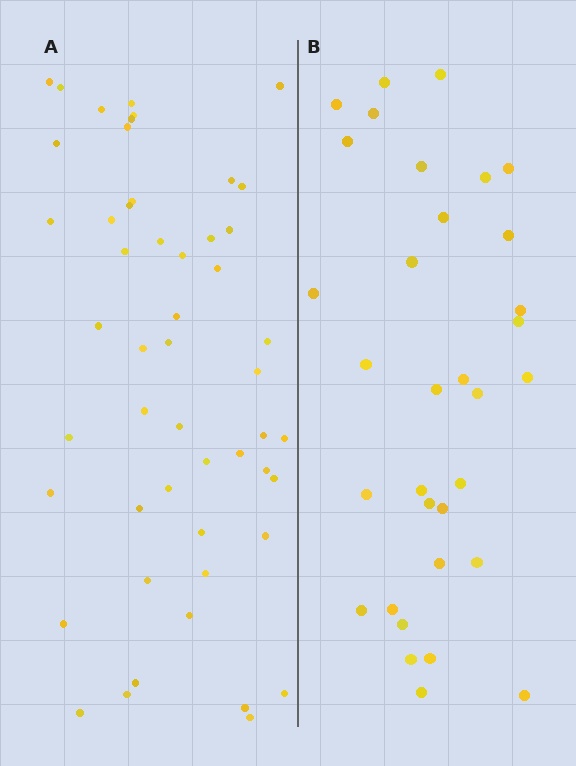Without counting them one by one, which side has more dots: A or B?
Region A (the left region) has more dots.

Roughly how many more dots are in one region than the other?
Region A has approximately 20 more dots than region B.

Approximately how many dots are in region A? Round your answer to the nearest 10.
About 50 dots. (The exact count is 51, which rounds to 50.)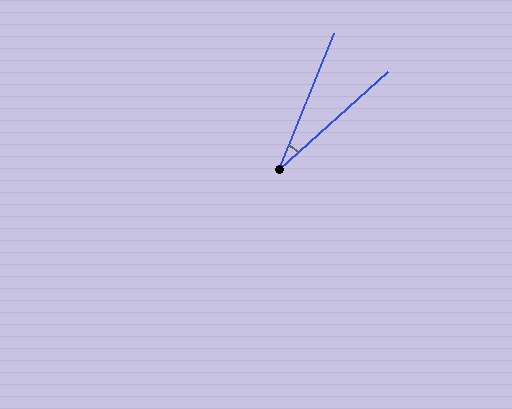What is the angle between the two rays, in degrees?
Approximately 26 degrees.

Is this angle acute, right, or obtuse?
It is acute.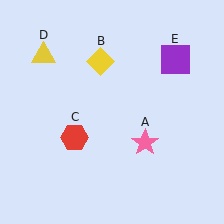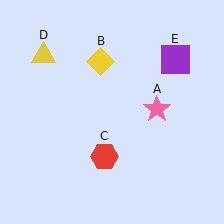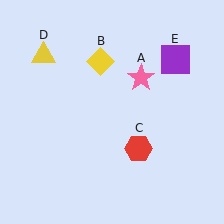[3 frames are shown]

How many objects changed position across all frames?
2 objects changed position: pink star (object A), red hexagon (object C).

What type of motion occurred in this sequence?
The pink star (object A), red hexagon (object C) rotated counterclockwise around the center of the scene.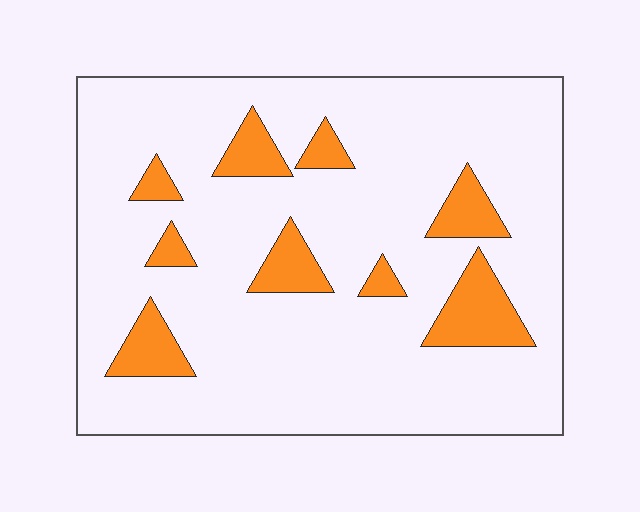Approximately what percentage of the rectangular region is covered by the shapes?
Approximately 15%.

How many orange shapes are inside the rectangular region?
9.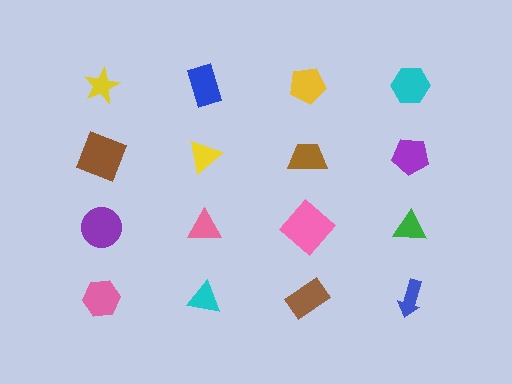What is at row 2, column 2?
A yellow triangle.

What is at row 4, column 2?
A cyan triangle.